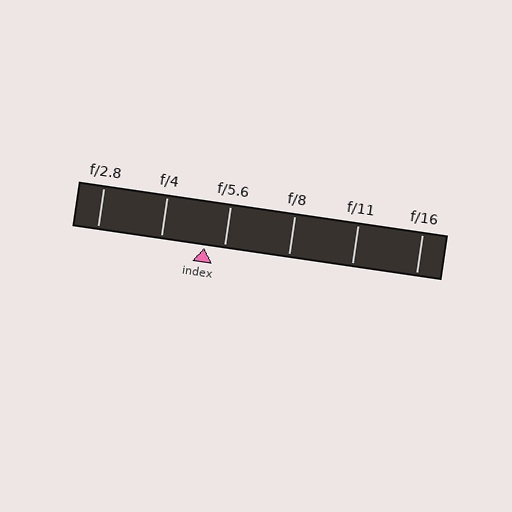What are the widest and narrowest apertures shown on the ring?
The widest aperture shown is f/2.8 and the narrowest is f/16.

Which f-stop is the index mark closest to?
The index mark is closest to f/5.6.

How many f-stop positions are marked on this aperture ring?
There are 6 f-stop positions marked.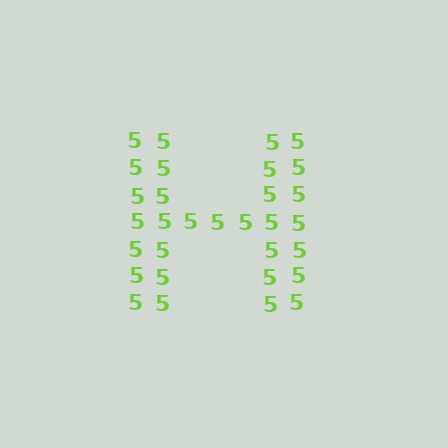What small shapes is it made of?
It is made of small digit 5's.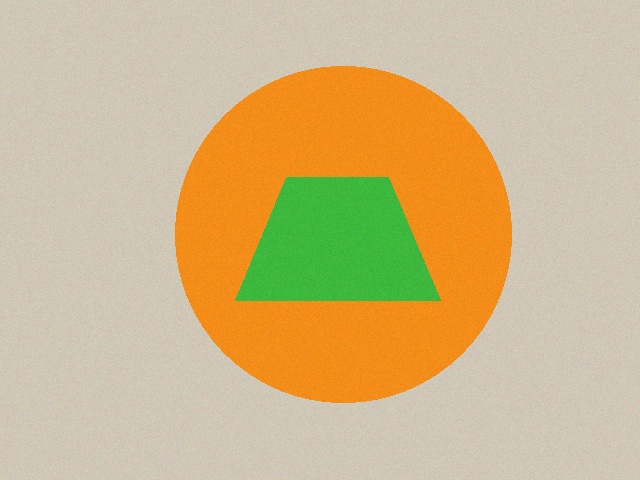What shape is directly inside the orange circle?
The green trapezoid.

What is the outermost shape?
The orange circle.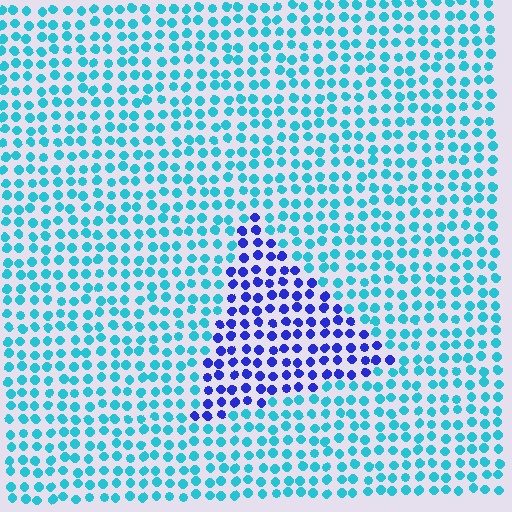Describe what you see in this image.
The image is filled with small cyan elements in a uniform arrangement. A triangle-shaped region is visible where the elements are tinted to a slightly different hue, forming a subtle color boundary.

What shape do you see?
I see a triangle.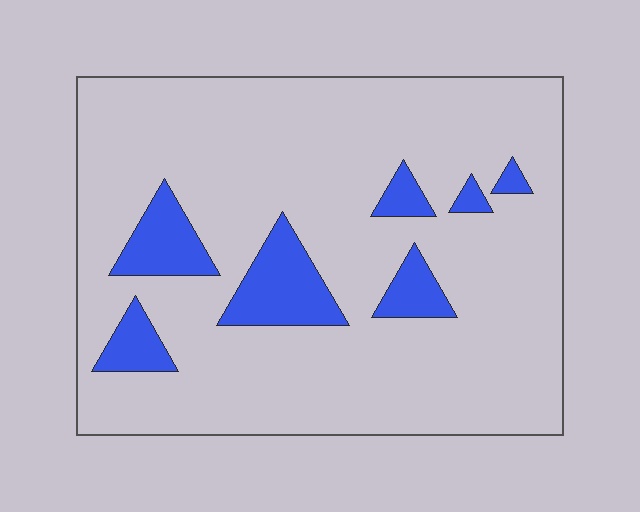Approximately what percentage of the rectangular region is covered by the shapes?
Approximately 15%.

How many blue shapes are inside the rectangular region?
7.